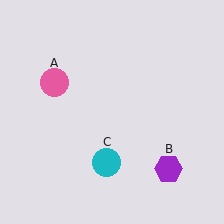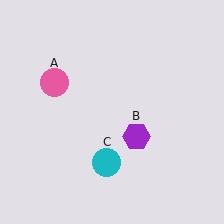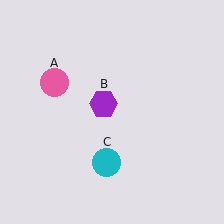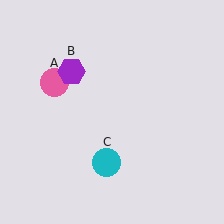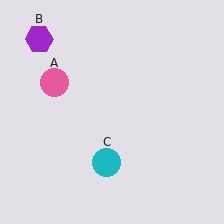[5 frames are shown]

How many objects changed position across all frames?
1 object changed position: purple hexagon (object B).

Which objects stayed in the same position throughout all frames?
Pink circle (object A) and cyan circle (object C) remained stationary.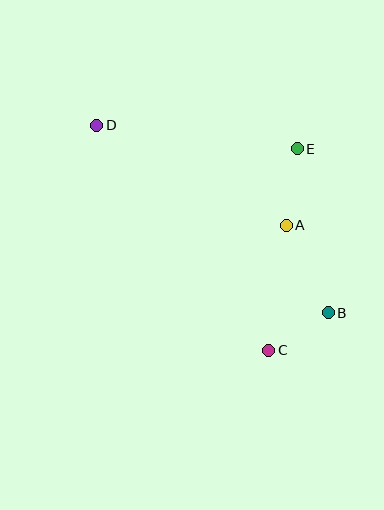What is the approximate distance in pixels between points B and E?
The distance between B and E is approximately 167 pixels.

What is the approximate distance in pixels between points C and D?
The distance between C and D is approximately 283 pixels.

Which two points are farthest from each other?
Points B and D are farthest from each other.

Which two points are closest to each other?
Points B and C are closest to each other.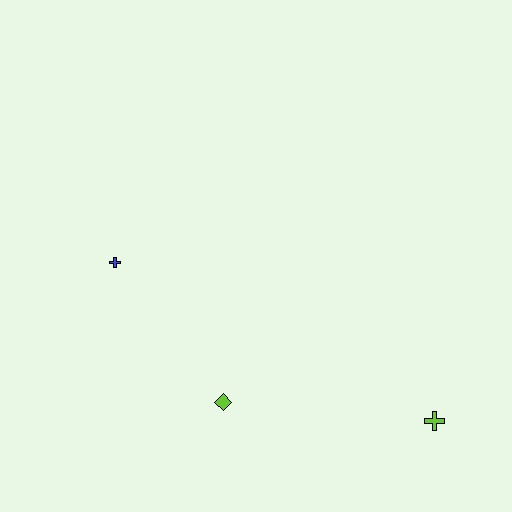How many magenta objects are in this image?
There are no magenta objects.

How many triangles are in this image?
There are no triangles.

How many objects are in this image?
There are 3 objects.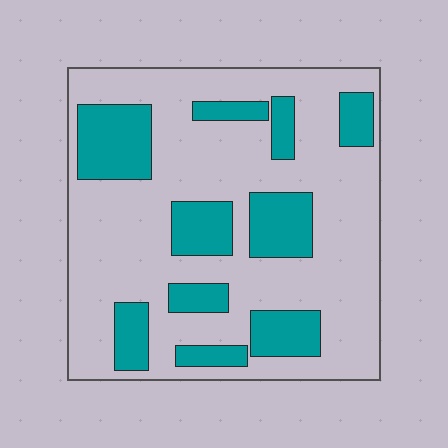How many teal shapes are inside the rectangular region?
10.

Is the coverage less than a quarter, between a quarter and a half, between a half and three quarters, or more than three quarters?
Between a quarter and a half.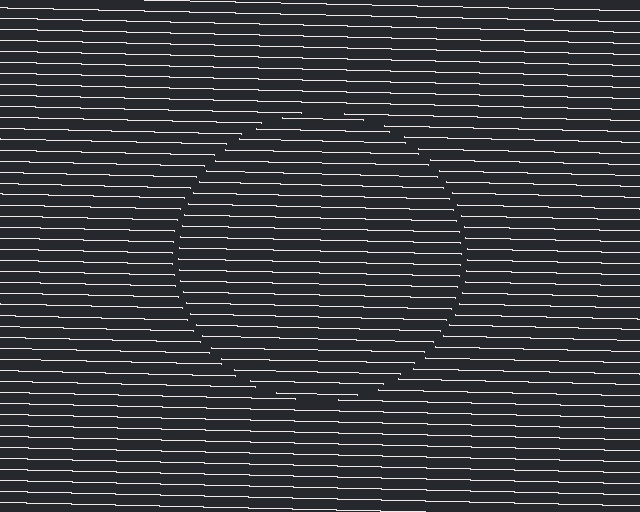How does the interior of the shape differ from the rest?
The interior of the shape contains the same grating, shifted by half a period — the contour is defined by the phase discontinuity where line-ends from the inner and outer gratings abut.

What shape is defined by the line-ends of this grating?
An illusory circle. The interior of the shape contains the same grating, shifted by half a period — the contour is defined by the phase discontinuity where line-ends from the inner and outer gratings abut.